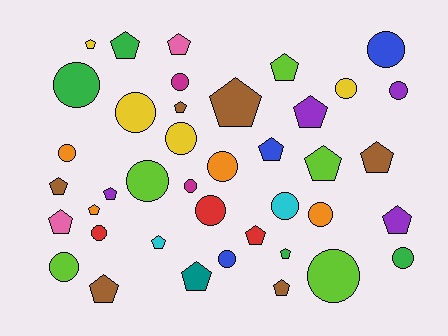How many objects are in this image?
There are 40 objects.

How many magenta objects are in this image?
There are 2 magenta objects.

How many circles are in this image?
There are 19 circles.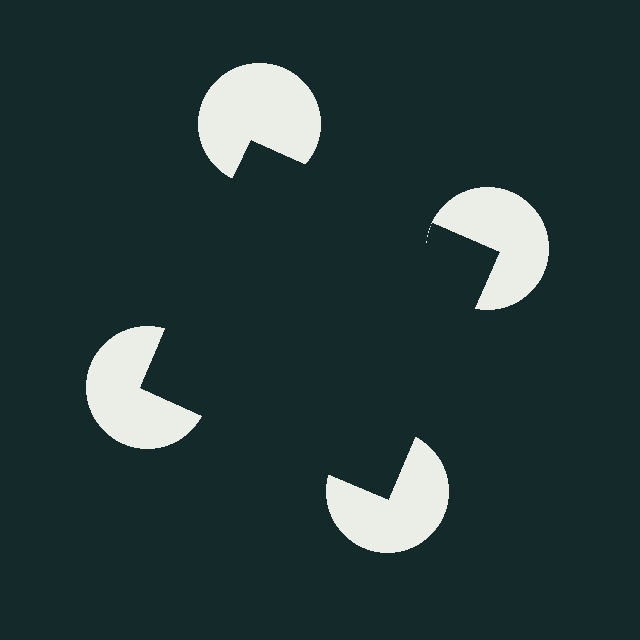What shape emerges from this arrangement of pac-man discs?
An illusory square — its edges are inferred from the aligned wedge cuts in the pac-man discs, not physically drawn.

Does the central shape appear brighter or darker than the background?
It typically appears slightly darker than the background, even though no actual brightness change is drawn.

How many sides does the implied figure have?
4 sides.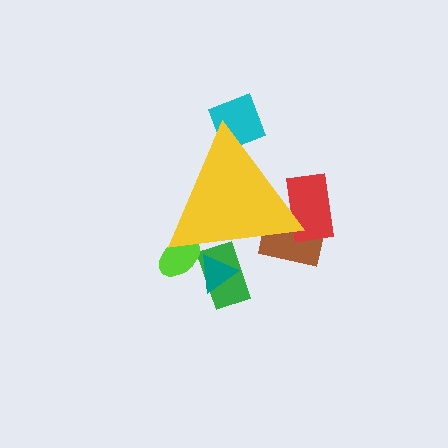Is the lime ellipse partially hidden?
Yes, the lime ellipse is partially hidden behind the yellow triangle.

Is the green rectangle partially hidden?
Yes, the green rectangle is partially hidden behind the yellow triangle.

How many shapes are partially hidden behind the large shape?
6 shapes are partially hidden.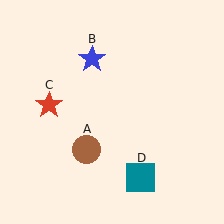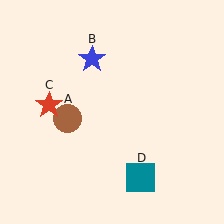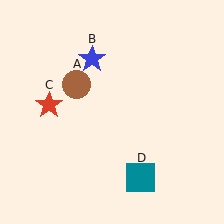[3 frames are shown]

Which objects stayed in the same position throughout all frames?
Blue star (object B) and red star (object C) and teal square (object D) remained stationary.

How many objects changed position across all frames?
1 object changed position: brown circle (object A).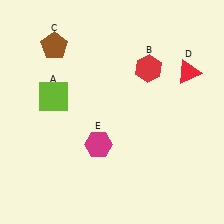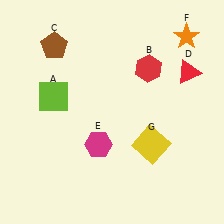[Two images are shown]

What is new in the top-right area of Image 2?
An orange star (F) was added in the top-right area of Image 2.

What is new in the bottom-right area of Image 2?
A yellow square (G) was added in the bottom-right area of Image 2.